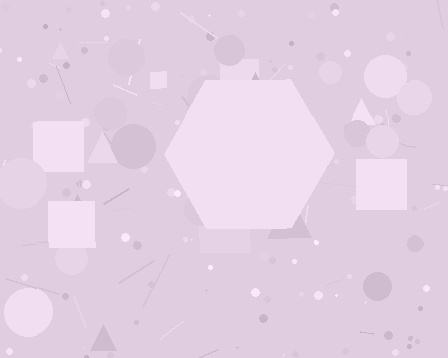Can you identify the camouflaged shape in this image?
The camouflaged shape is a hexagon.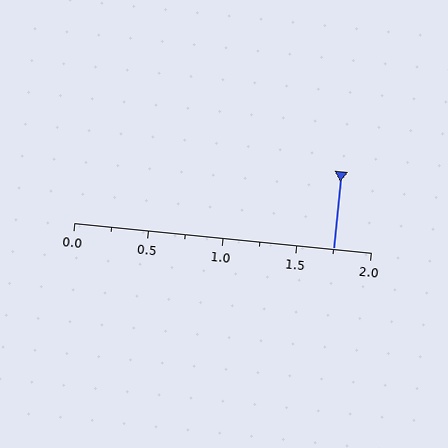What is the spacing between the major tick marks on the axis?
The major ticks are spaced 0.5 apart.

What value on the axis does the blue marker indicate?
The marker indicates approximately 1.75.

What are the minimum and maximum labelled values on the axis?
The axis runs from 0.0 to 2.0.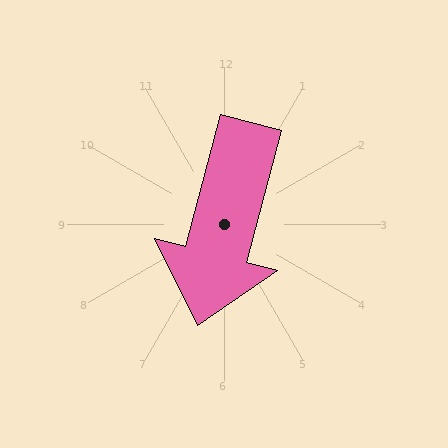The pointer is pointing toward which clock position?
Roughly 6 o'clock.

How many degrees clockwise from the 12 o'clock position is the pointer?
Approximately 195 degrees.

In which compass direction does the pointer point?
South.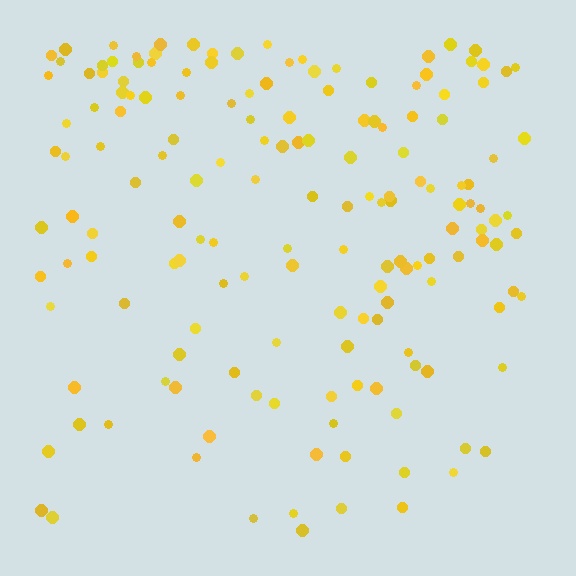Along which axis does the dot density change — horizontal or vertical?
Vertical.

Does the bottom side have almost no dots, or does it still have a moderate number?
Still a moderate number, just noticeably fewer than the top.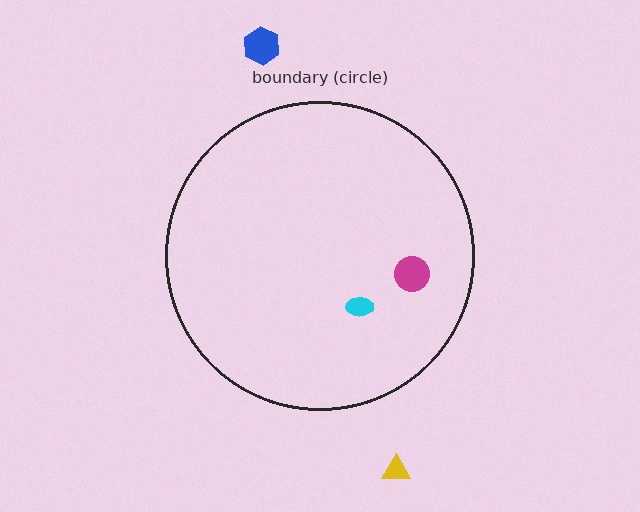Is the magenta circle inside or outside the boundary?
Inside.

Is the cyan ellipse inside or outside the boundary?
Inside.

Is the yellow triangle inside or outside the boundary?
Outside.